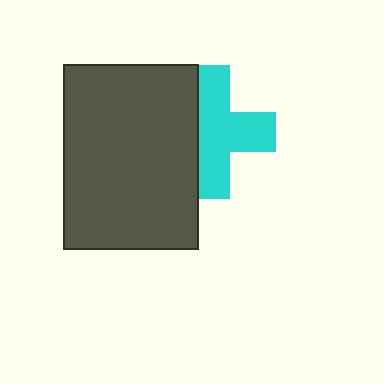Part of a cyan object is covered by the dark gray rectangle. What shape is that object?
It is a cross.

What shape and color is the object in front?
The object in front is a dark gray rectangle.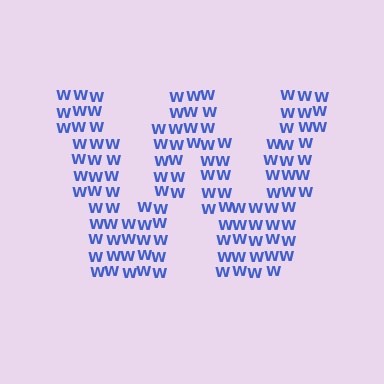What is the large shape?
The large shape is the letter W.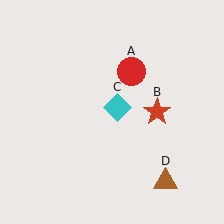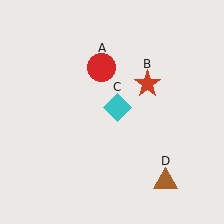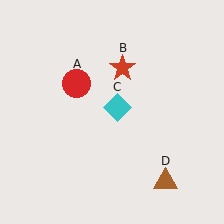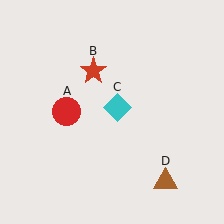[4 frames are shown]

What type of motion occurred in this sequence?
The red circle (object A), red star (object B) rotated counterclockwise around the center of the scene.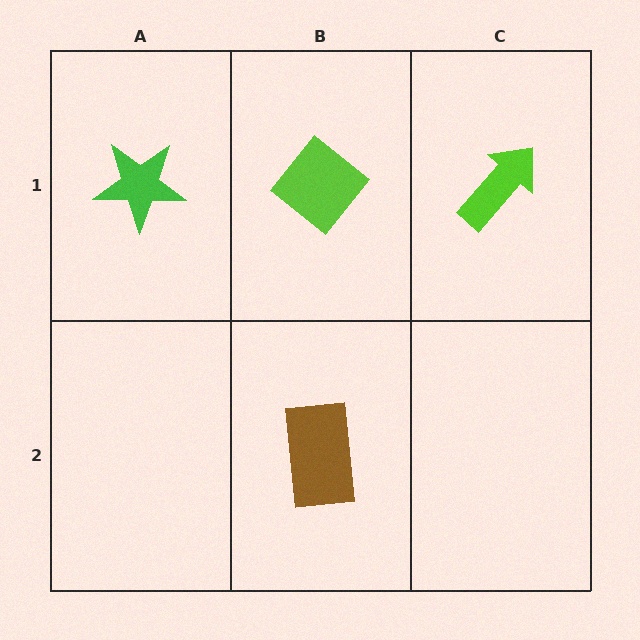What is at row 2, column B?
A brown rectangle.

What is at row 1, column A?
A green star.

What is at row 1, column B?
A lime diamond.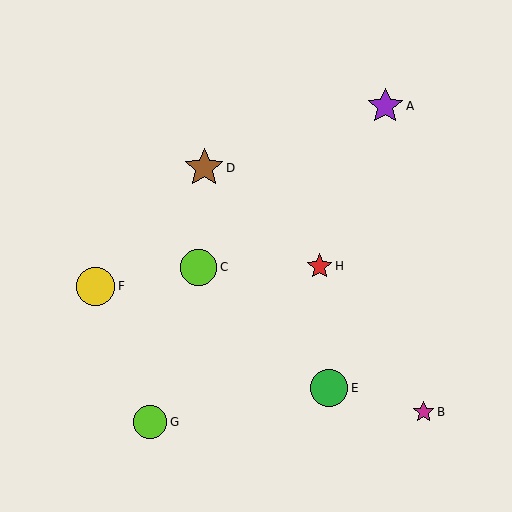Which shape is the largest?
The brown star (labeled D) is the largest.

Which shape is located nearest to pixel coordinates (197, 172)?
The brown star (labeled D) at (204, 168) is nearest to that location.